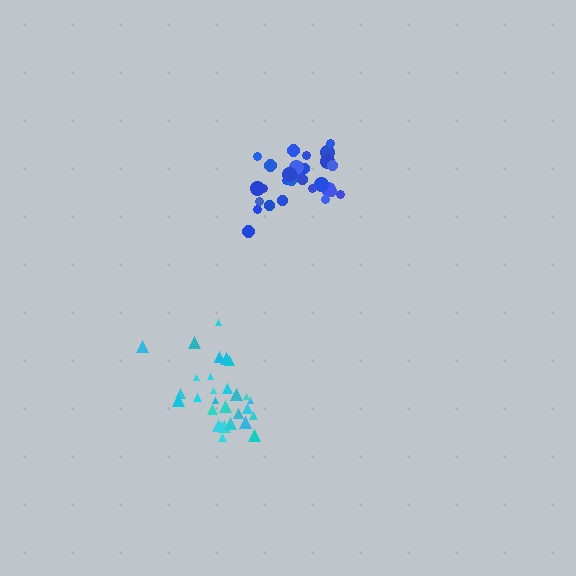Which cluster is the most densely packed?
Blue.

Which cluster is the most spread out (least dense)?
Cyan.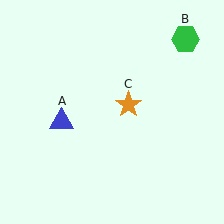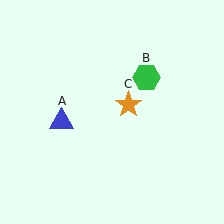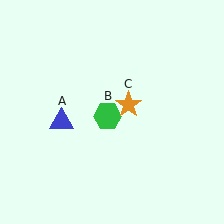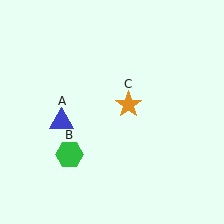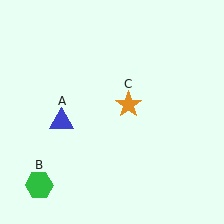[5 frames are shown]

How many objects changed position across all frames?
1 object changed position: green hexagon (object B).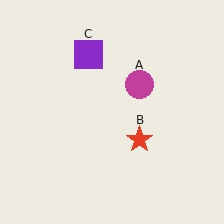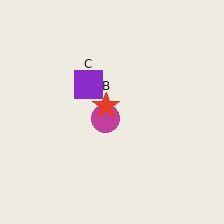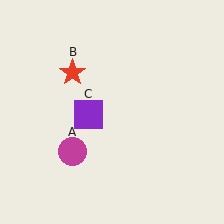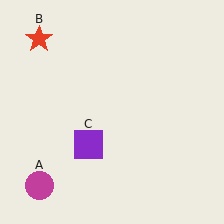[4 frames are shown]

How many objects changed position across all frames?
3 objects changed position: magenta circle (object A), red star (object B), purple square (object C).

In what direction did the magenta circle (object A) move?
The magenta circle (object A) moved down and to the left.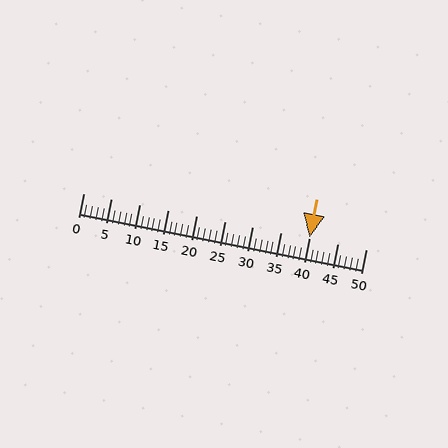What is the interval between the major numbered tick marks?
The major tick marks are spaced 5 units apart.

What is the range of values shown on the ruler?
The ruler shows values from 0 to 50.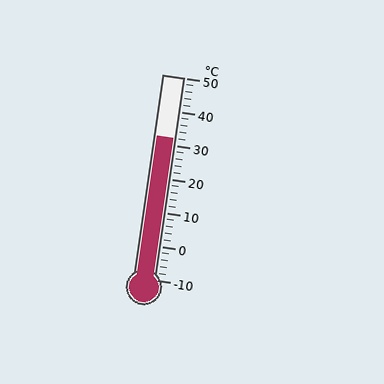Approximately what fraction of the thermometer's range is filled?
The thermometer is filled to approximately 70% of its range.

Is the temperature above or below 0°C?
The temperature is above 0°C.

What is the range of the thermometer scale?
The thermometer scale ranges from -10°C to 50°C.